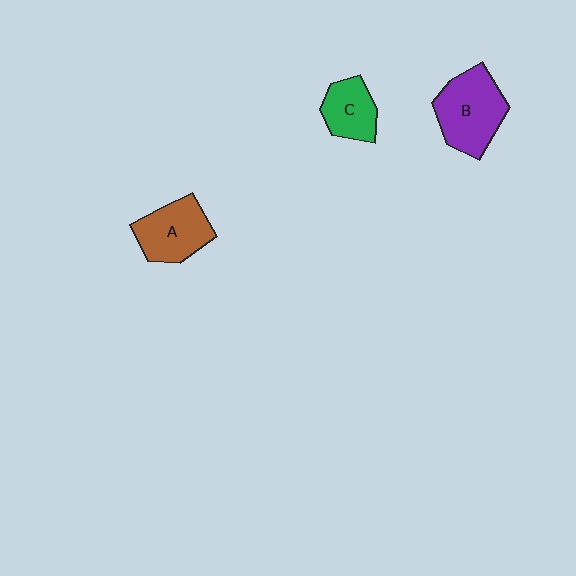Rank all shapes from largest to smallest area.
From largest to smallest: B (purple), A (brown), C (green).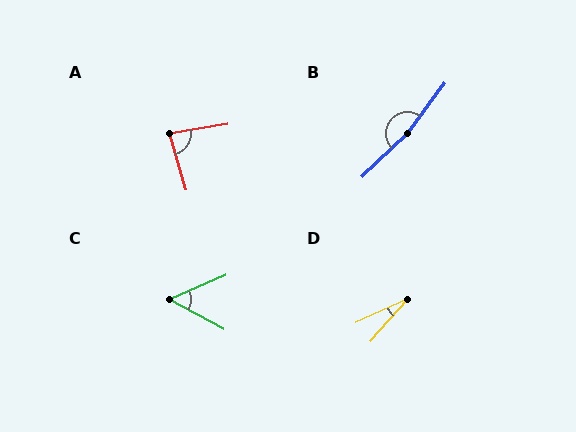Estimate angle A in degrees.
Approximately 83 degrees.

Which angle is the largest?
B, at approximately 170 degrees.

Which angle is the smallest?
D, at approximately 24 degrees.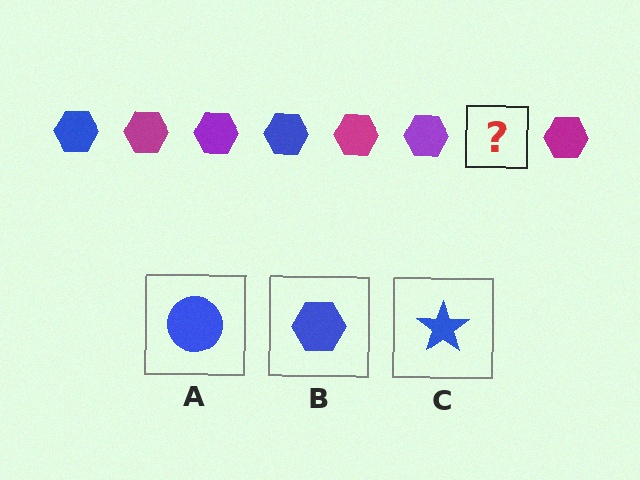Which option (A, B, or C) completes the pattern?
B.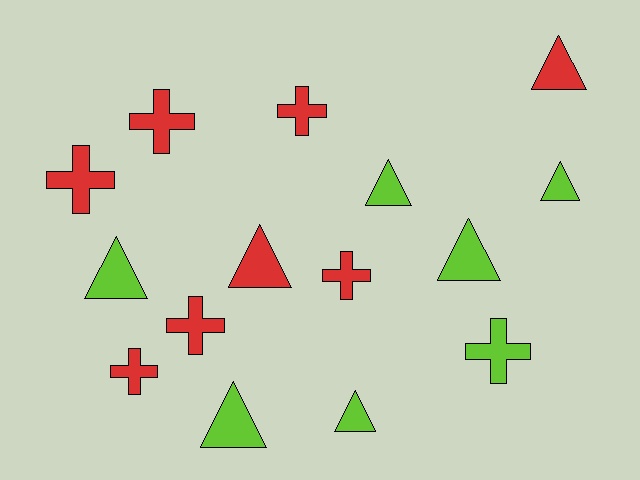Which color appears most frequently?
Red, with 8 objects.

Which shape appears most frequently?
Triangle, with 8 objects.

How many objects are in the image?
There are 15 objects.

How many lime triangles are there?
There are 6 lime triangles.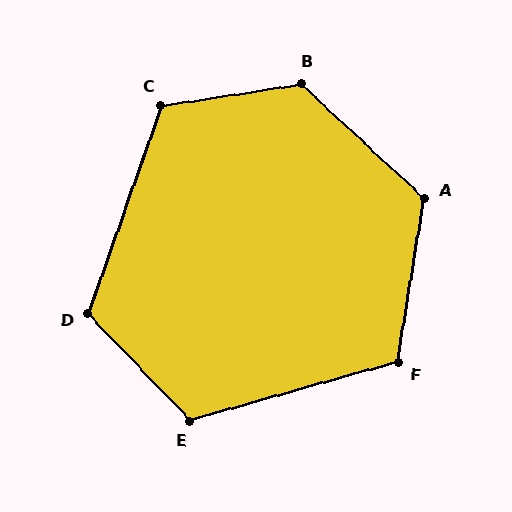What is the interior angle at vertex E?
Approximately 118 degrees (obtuse).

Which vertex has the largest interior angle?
B, at approximately 128 degrees.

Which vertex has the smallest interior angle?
F, at approximately 115 degrees.